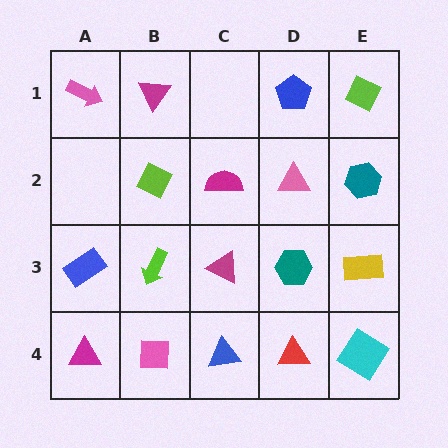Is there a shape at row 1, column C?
No, that cell is empty.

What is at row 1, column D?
A blue pentagon.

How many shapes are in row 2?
4 shapes.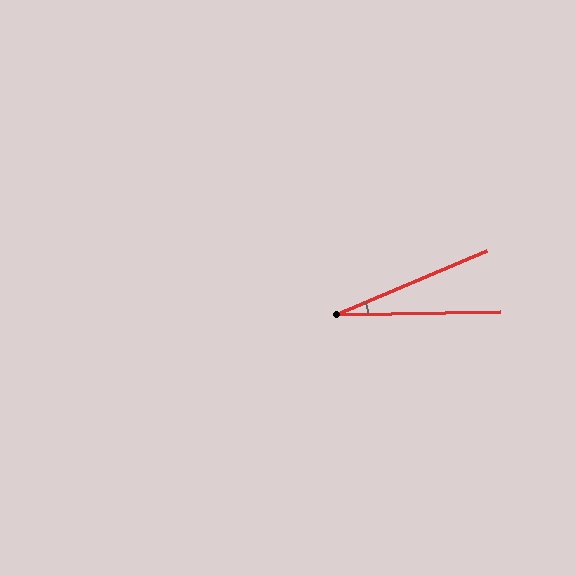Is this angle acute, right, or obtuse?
It is acute.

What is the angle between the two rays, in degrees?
Approximately 22 degrees.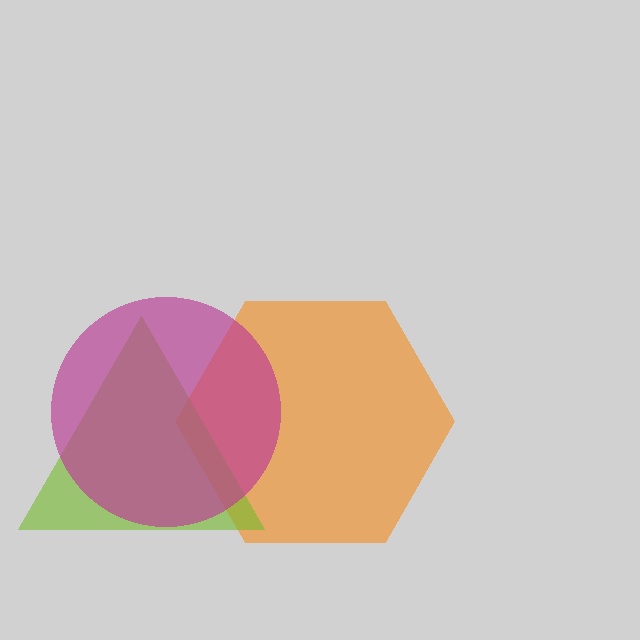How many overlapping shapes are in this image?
There are 3 overlapping shapes in the image.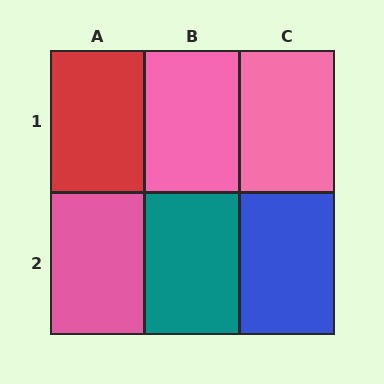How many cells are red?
1 cell is red.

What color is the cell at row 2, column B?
Teal.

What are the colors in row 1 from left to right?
Red, pink, pink.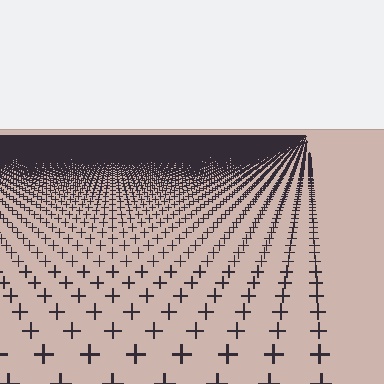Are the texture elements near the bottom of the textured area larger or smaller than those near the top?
Larger. Near the bottom, elements are closer to the viewer and appear at a bigger on-screen size.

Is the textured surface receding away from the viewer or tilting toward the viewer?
The surface is receding away from the viewer. Texture elements get smaller and denser toward the top.